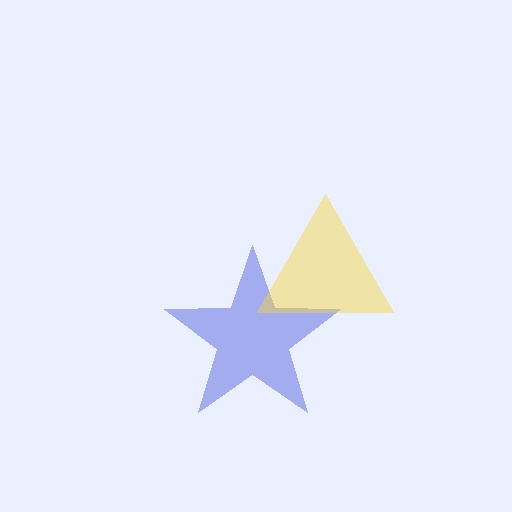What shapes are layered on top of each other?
The layered shapes are: a blue star, a yellow triangle.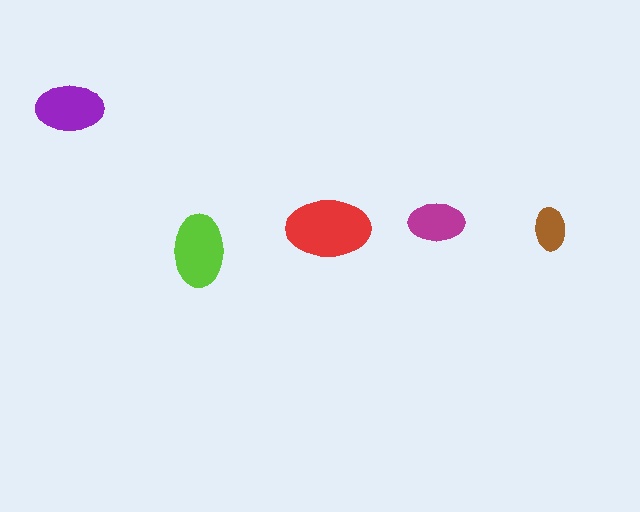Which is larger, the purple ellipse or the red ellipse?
The red one.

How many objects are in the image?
There are 5 objects in the image.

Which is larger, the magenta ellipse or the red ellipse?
The red one.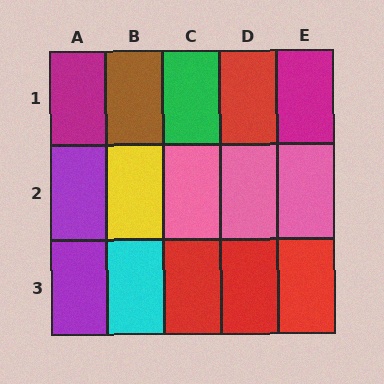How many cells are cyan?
1 cell is cyan.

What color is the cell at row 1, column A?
Magenta.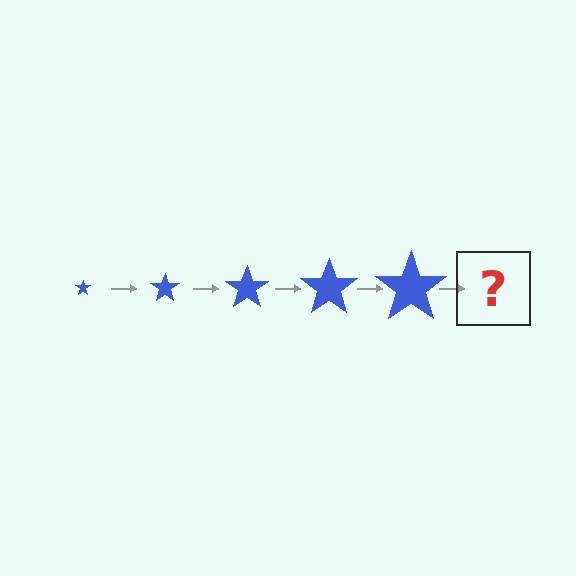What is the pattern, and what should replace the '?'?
The pattern is that the star gets progressively larger each step. The '?' should be a blue star, larger than the previous one.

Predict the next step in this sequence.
The next step is a blue star, larger than the previous one.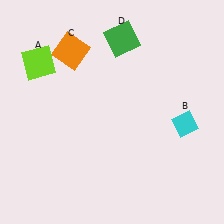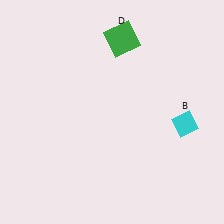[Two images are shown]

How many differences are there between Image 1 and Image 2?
There are 2 differences between the two images.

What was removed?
The lime square (A), the orange square (C) were removed in Image 2.